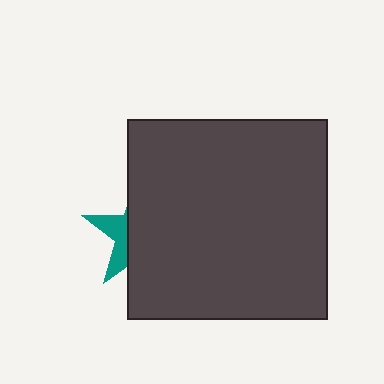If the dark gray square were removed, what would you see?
You would see the complete teal star.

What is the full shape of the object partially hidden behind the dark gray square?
The partially hidden object is a teal star.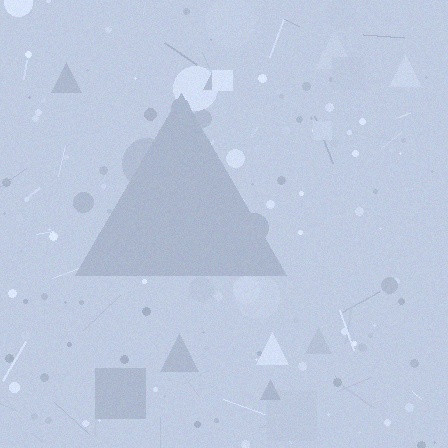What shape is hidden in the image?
A triangle is hidden in the image.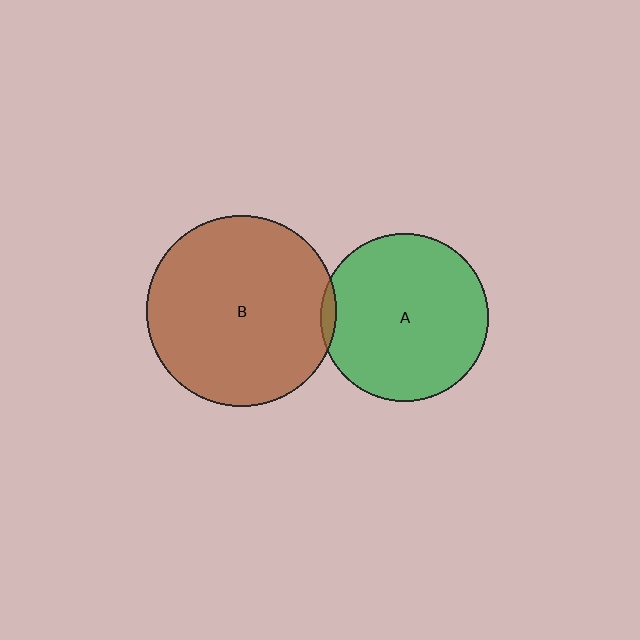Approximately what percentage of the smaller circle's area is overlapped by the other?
Approximately 5%.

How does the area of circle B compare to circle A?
Approximately 1.3 times.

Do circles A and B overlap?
Yes.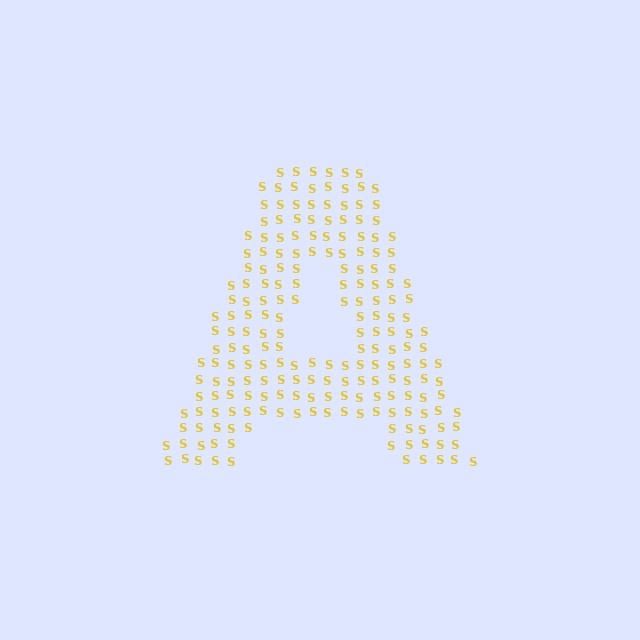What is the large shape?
The large shape is the letter A.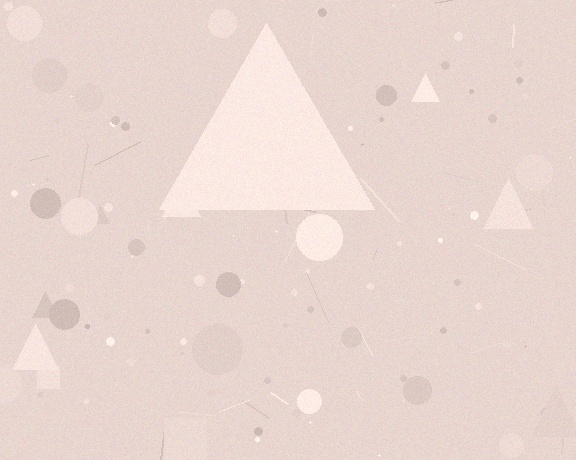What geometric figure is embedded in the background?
A triangle is embedded in the background.